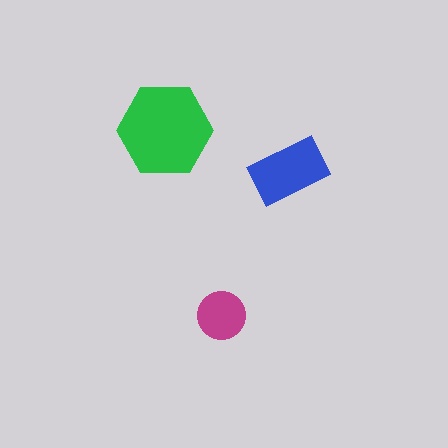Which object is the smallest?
The magenta circle.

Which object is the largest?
The green hexagon.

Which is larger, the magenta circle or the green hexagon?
The green hexagon.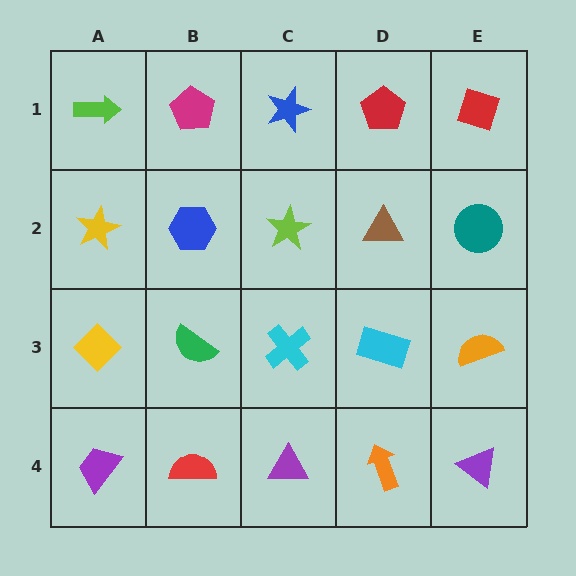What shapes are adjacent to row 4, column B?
A green semicircle (row 3, column B), a purple trapezoid (row 4, column A), a purple triangle (row 4, column C).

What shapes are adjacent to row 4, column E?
An orange semicircle (row 3, column E), an orange arrow (row 4, column D).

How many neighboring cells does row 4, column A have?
2.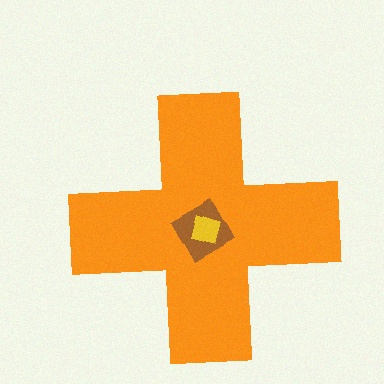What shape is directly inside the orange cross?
The brown diamond.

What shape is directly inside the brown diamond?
The yellow square.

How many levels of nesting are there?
3.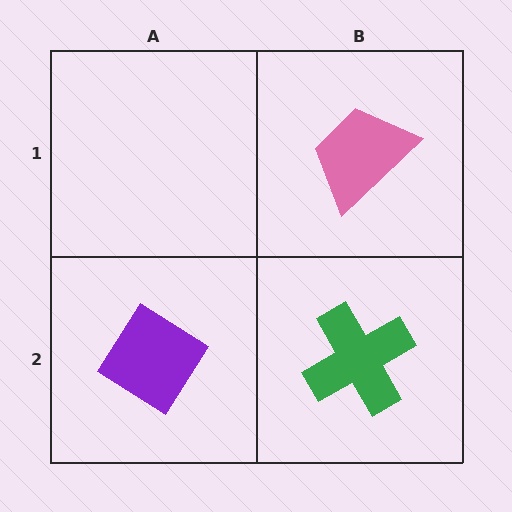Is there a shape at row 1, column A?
No, that cell is empty.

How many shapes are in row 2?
2 shapes.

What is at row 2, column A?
A purple diamond.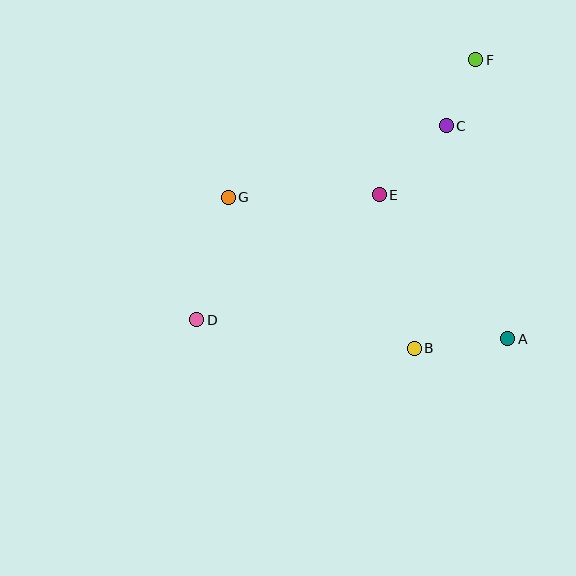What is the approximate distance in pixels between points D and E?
The distance between D and E is approximately 221 pixels.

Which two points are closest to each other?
Points C and F are closest to each other.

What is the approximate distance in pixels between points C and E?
The distance between C and E is approximately 96 pixels.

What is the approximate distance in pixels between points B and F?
The distance between B and F is approximately 295 pixels.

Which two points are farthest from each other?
Points D and F are farthest from each other.